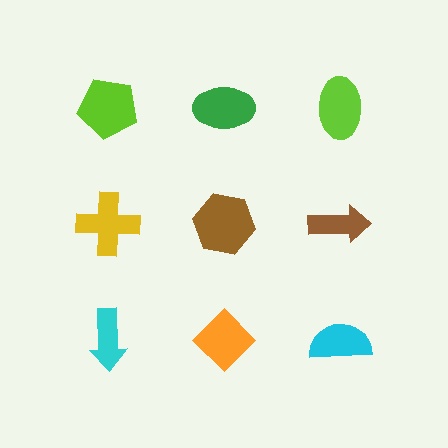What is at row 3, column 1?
A cyan arrow.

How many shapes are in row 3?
3 shapes.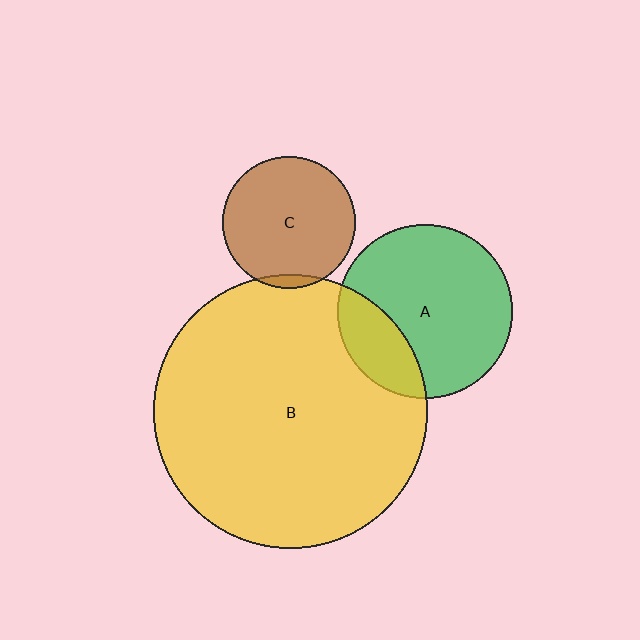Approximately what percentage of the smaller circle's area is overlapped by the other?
Approximately 5%.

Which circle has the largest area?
Circle B (yellow).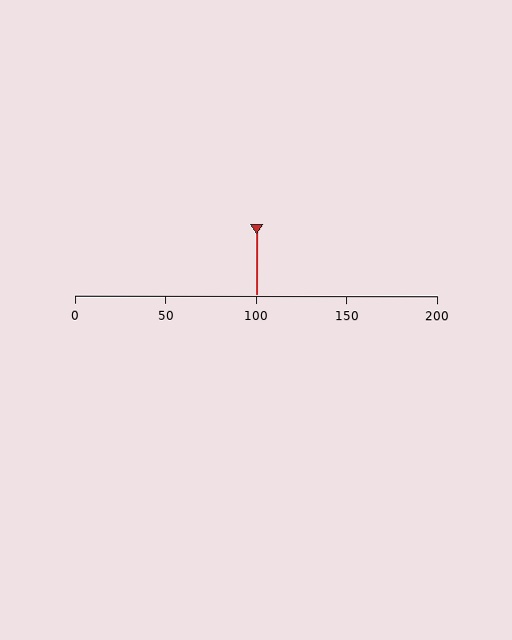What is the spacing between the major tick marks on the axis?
The major ticks are spaced 50 apart.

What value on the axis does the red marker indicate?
The marker indicates approximately 100.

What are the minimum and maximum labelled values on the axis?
The axis runs from 0 to 200.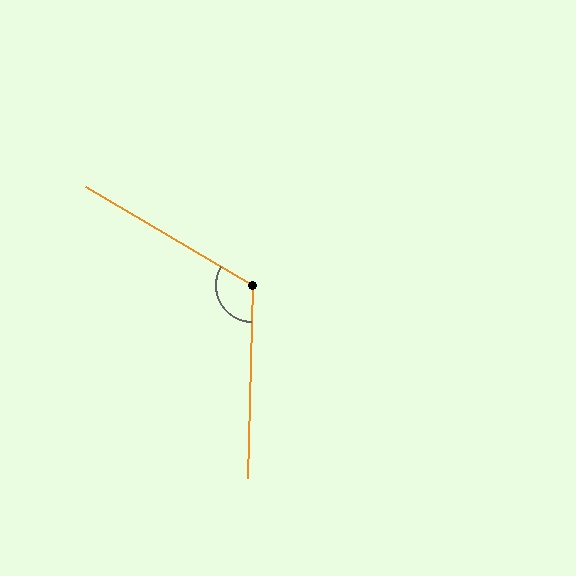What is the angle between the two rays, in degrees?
Approximately 119 degrees.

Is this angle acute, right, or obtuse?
It is obtuse.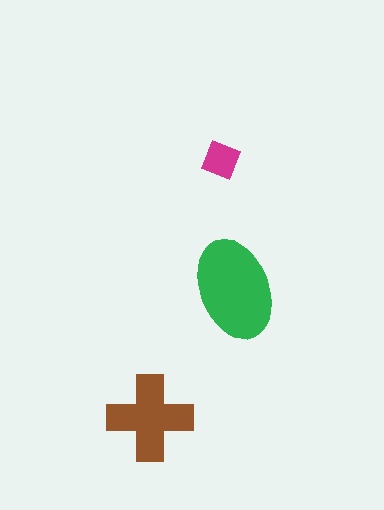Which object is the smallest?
The magenta diamond.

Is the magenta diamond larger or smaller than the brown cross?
Smaller.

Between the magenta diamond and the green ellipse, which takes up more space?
The green ellipse.